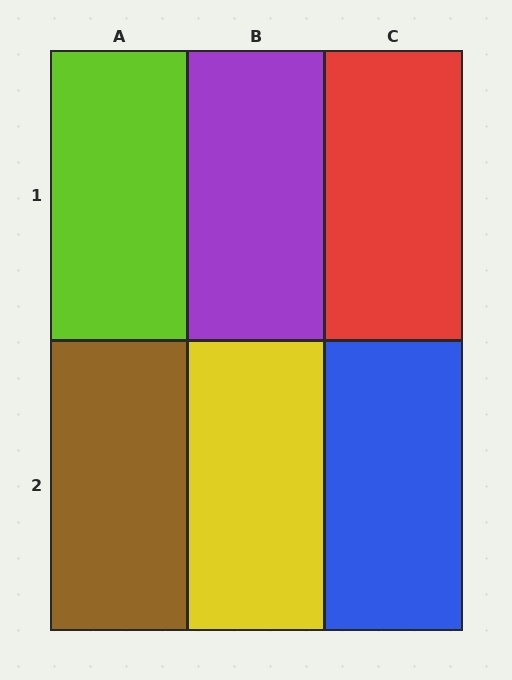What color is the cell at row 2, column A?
Brown.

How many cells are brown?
1 cell is brown.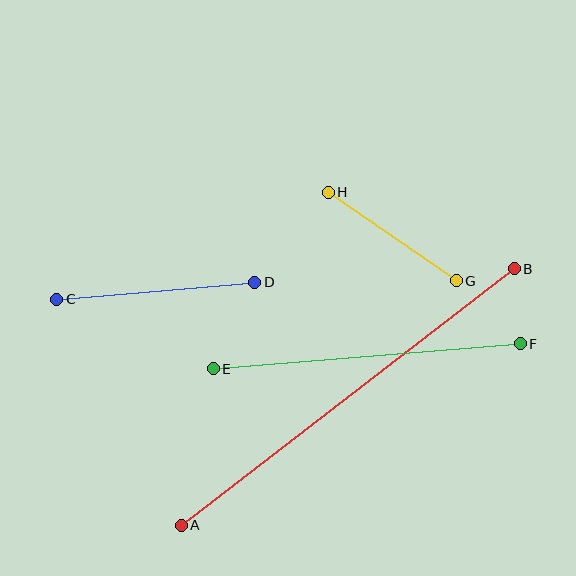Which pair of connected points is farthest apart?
Points A and B are farthest apart.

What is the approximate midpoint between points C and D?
The midpoint is at approximately (156, 291) pixels.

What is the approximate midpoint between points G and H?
The midpoint is at approximately (392, 237) pixels.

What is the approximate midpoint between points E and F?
The midpoint is at approximately (367, 356) pixels.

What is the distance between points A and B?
The distance is approximately 420 pixels.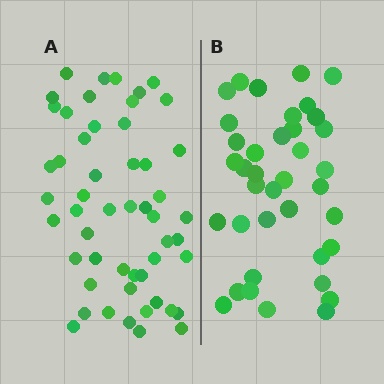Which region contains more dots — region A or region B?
Region A (the left region) has more dots.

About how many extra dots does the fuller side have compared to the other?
Region A has approximately 15 more dots than region B.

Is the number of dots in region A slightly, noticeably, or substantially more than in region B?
Region A has noticeably more, but not dramatically so. The ratio is roughly 1.4 to 1.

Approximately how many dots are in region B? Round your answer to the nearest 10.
About 40 dots. (The exact count is 38, which rounds to 40.)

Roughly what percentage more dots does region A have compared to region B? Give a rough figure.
About 35% more.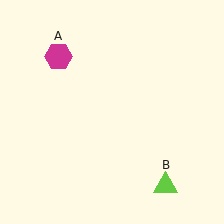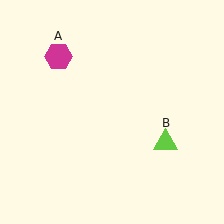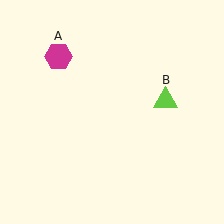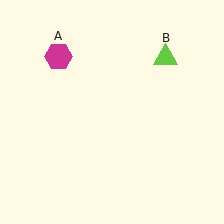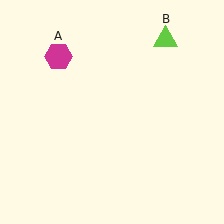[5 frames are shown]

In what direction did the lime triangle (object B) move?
The lime triangle (object B) moved up.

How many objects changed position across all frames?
1 object changed position: lime triangle (object B).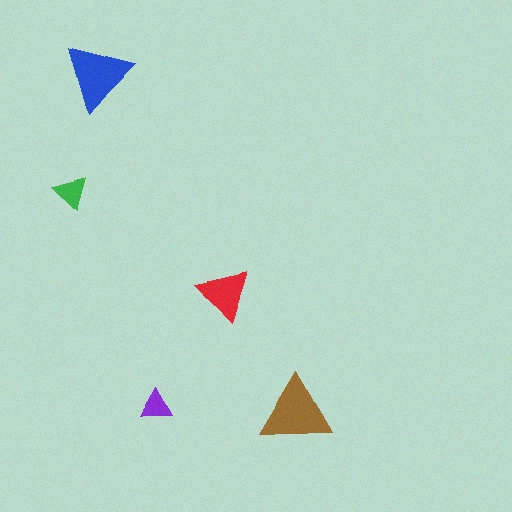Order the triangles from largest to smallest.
the brown one, the blue one, the red one, the green one, the purple one.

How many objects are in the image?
There are 5 objects in the image.